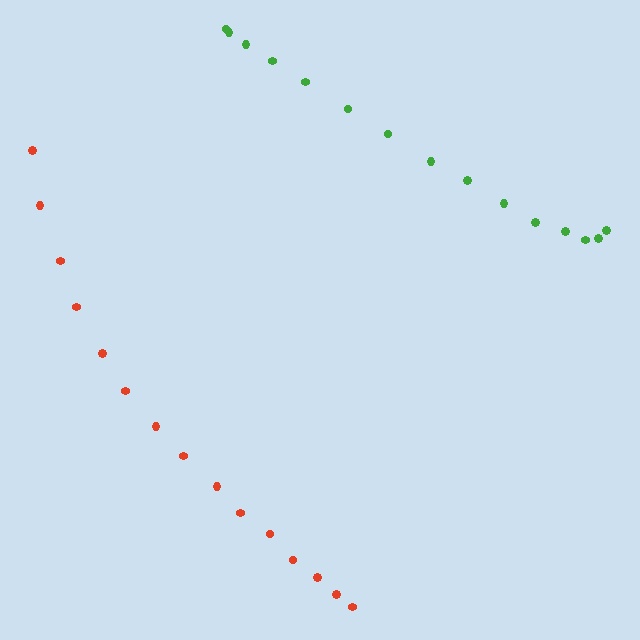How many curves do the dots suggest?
There are 2 distinct paths.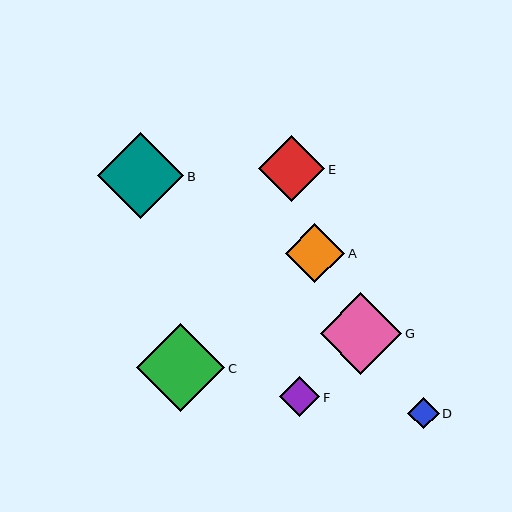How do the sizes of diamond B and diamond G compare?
Diamond B and diamond G are approximately the same size.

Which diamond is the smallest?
Diamond D is the smallest with a size of approximately 32 pixels.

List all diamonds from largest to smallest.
From largest to smallest: C, B, G, E, A, F, D.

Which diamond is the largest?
Diamond C is the largest with a size of approximately 89 pixels.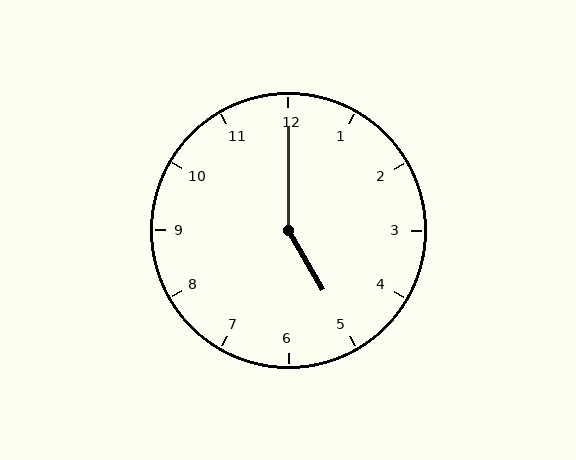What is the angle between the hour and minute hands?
Approximately 150 degrees.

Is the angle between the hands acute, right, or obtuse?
It is obtuse.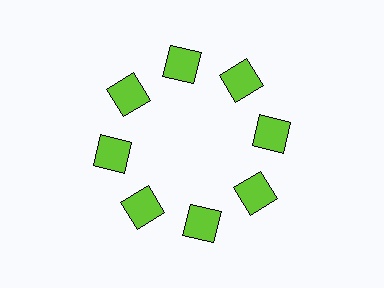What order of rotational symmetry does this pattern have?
This pattern has 8-fold rotational symmetry.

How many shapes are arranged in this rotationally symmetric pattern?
There are 8 shapes, arranged in 8 groups of 1.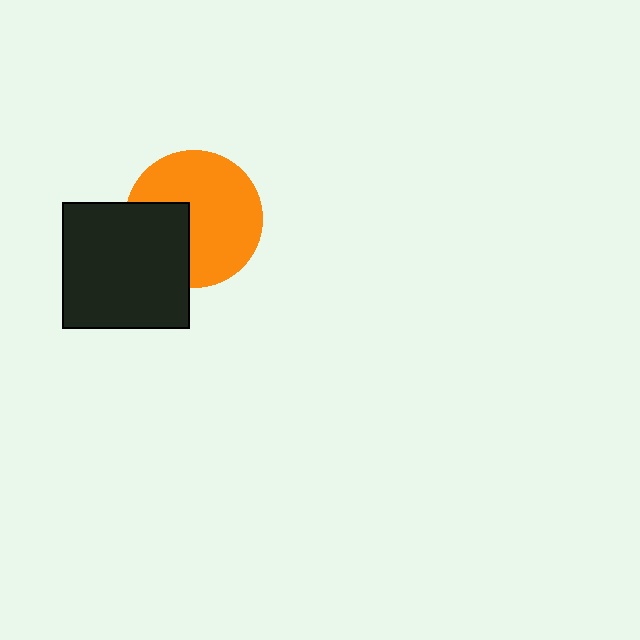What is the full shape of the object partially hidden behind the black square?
The partially hidden object is an orange circle.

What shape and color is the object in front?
The object in front is a black square.